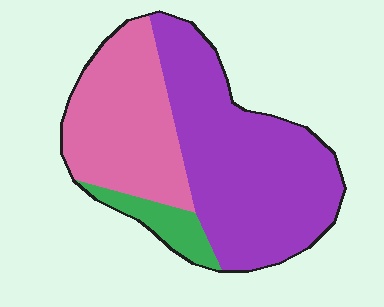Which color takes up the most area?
Purple, at roughly 55%.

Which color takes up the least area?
Green, at roughly 10%.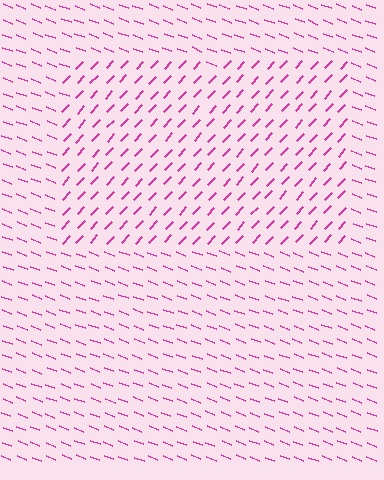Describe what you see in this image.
The image is filled with small magenta line segments. A rectangle region in the image has lines oriented differently from the surrounding lines, creating a visible texture boundary.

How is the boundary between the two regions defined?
The boundary is defined purely by a change in line orientation (approximately 69 degrees difference). All lines are the same color and thickness.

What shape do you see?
I see a rectangle.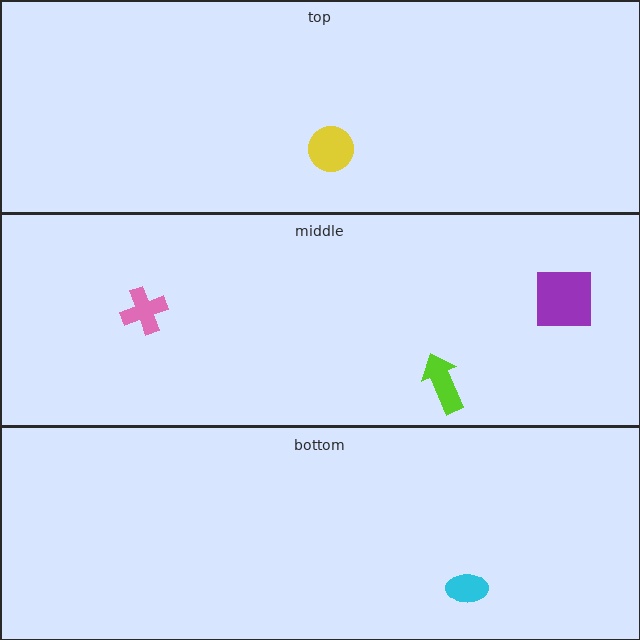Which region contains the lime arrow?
The middle region.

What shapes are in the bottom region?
The cyan ellipse.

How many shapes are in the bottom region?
1.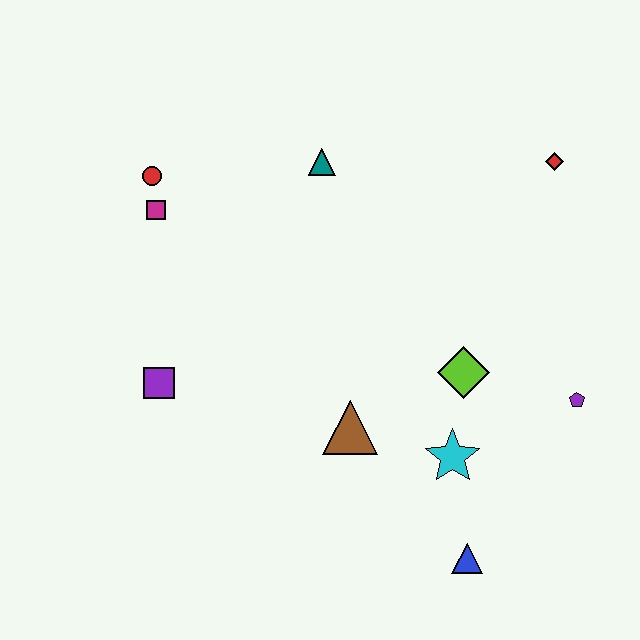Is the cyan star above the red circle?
No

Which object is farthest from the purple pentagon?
The red circle is farthest from the purple pentagon.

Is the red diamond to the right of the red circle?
Yes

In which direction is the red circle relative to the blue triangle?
The red circle is above the blue triangle.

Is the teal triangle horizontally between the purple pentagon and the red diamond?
No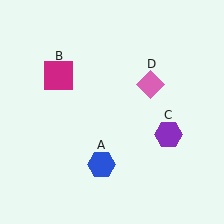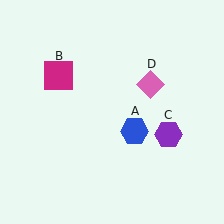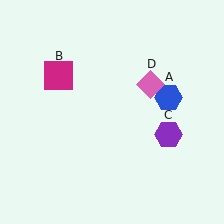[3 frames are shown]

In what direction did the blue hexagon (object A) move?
The blue hexagon (object A) moved up and to the right.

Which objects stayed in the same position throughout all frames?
Magenta square (object B) and purple hexagon (object C) and pink diamond (object D) remained stationary.